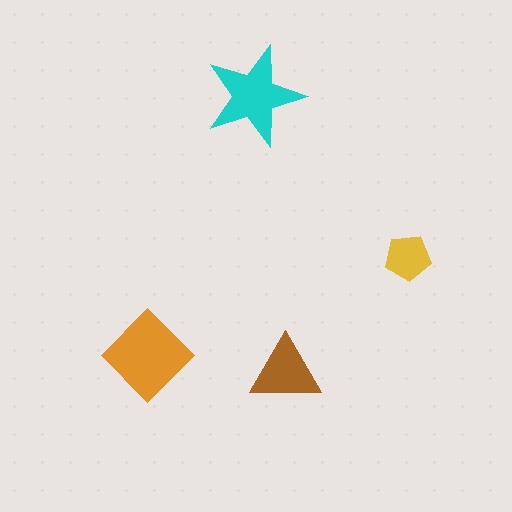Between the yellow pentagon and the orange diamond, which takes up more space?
The orange diamond.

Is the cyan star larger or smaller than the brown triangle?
Larger.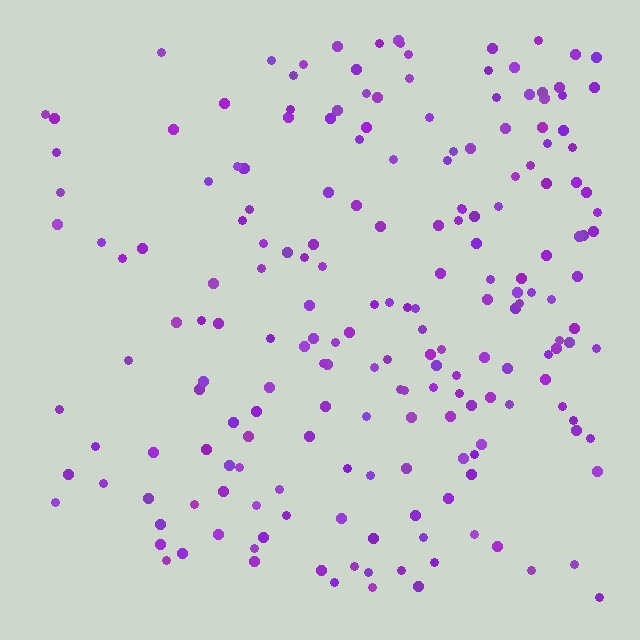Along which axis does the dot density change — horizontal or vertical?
Horizontal.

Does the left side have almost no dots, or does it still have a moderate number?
Still a moderate number, just noticeably fewer than the right.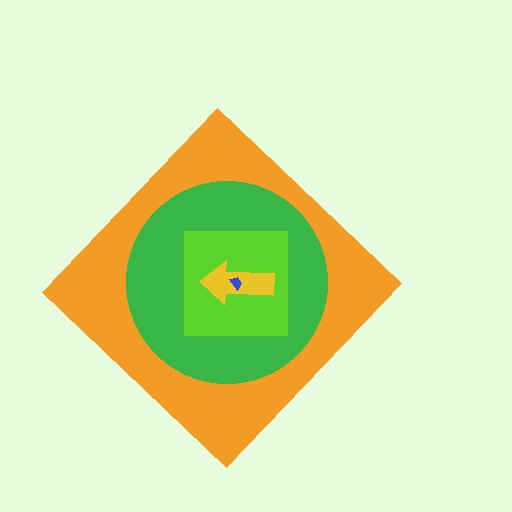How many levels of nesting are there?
5.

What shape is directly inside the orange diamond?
The green circle.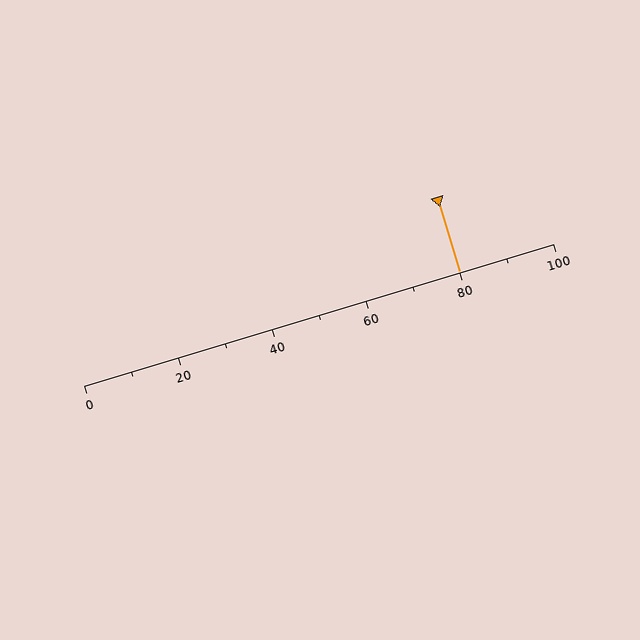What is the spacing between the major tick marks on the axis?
The major ticks are spaced 20 apart.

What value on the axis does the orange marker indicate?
The marker indicates approximately 80.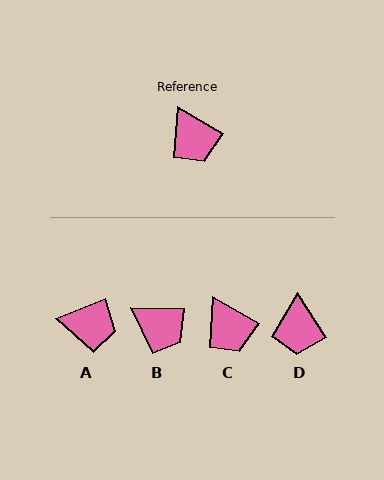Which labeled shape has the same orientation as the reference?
C.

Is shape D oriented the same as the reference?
No, it is off by about 27 degrees.